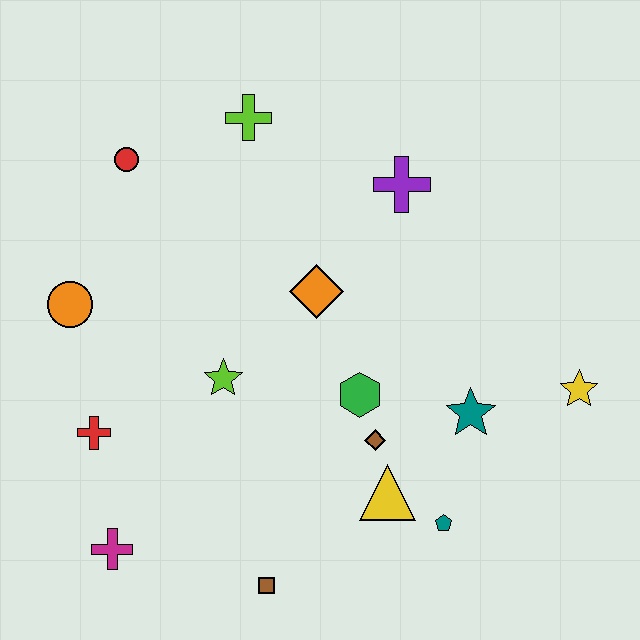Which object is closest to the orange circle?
The red cross is closest to the orange circle.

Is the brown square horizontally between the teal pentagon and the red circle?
Yes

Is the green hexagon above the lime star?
No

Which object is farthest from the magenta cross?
The yellow star is farthest from the magenta cross.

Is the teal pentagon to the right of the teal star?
No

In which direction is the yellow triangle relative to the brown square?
The yellow triangle is to the right of the brown square.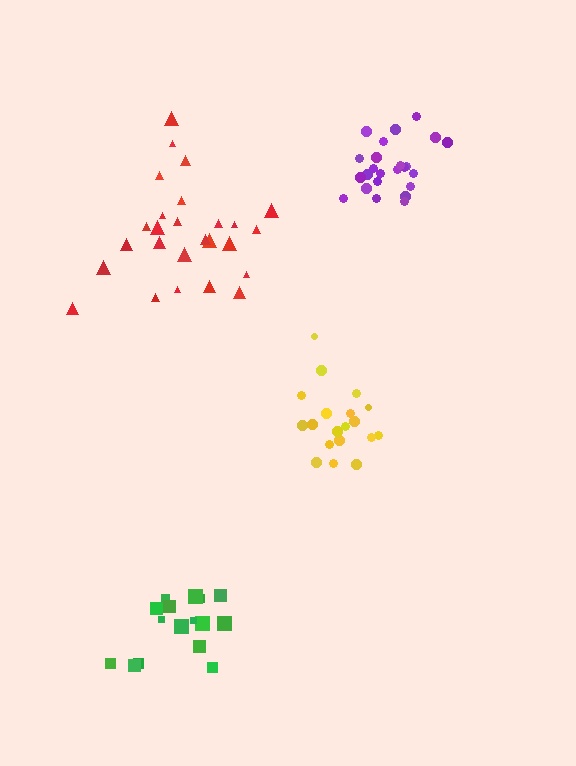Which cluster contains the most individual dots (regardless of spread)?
Red (26).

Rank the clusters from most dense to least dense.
purple, yellow, green, red.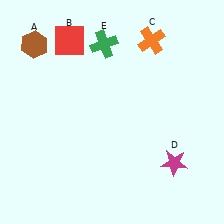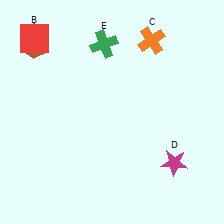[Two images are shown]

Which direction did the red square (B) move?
The red square (B) moved left.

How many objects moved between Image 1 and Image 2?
1 object moved between the two images.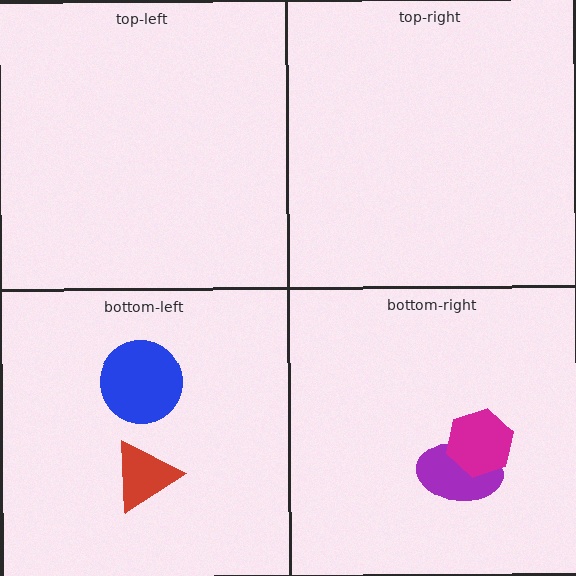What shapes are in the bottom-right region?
The purple ellipse, the magenta hexagon.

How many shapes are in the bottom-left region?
2.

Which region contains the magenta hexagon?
The bottom-right region.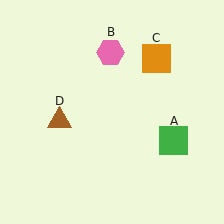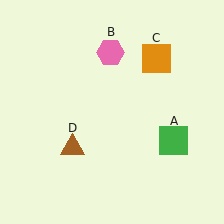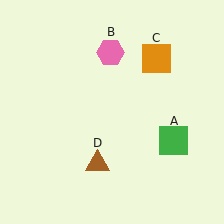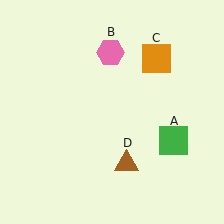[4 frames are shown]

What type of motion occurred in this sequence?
The brown triangle (object D) rotated counterclockwise around the center of the scene.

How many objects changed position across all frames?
1 object changed position: brown triangle (object D).